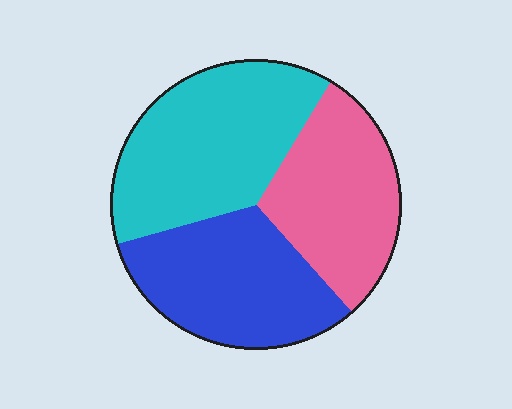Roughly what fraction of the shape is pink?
Pink covers roughly 30% of the shape.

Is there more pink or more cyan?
Cyan.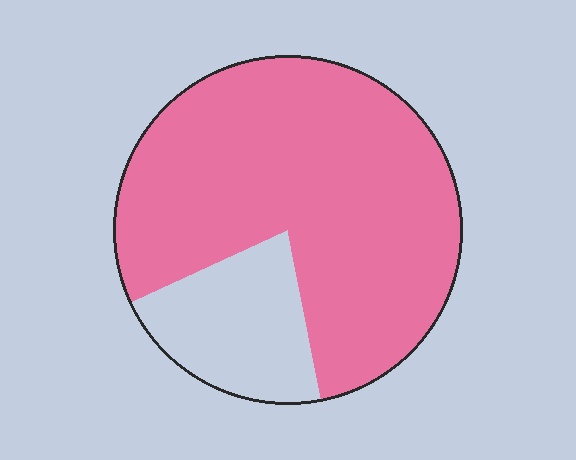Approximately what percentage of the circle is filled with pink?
Approximately 80%.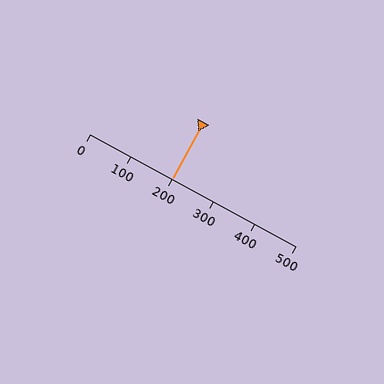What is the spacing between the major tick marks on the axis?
The major ticks are spaced 100 apart.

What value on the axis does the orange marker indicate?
The marker indicates approximately 200.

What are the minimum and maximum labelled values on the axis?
The axis runs from 0 to 500.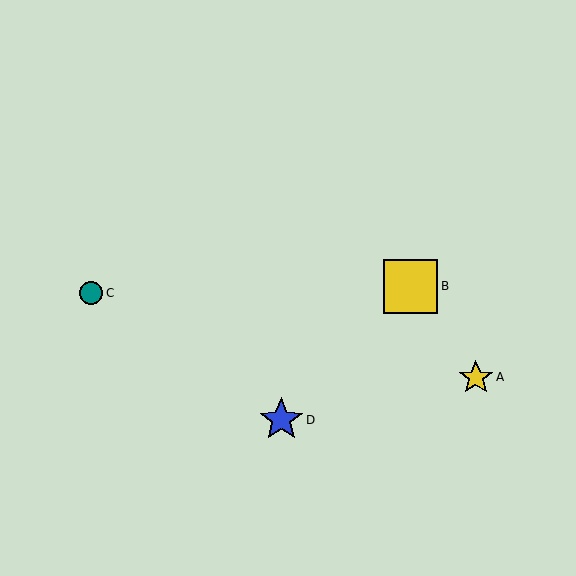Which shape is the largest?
The yellow square (labeled B) is the largest.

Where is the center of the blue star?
The center of the blue star is at (281, 420).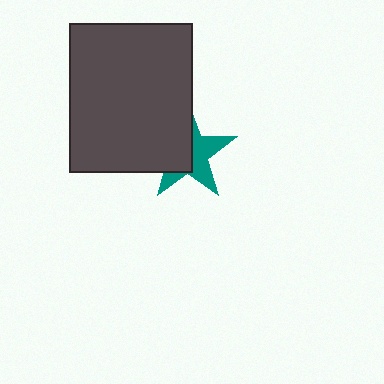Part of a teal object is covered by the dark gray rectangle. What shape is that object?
It is a star.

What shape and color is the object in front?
The object in front is a dark gray rectangle.